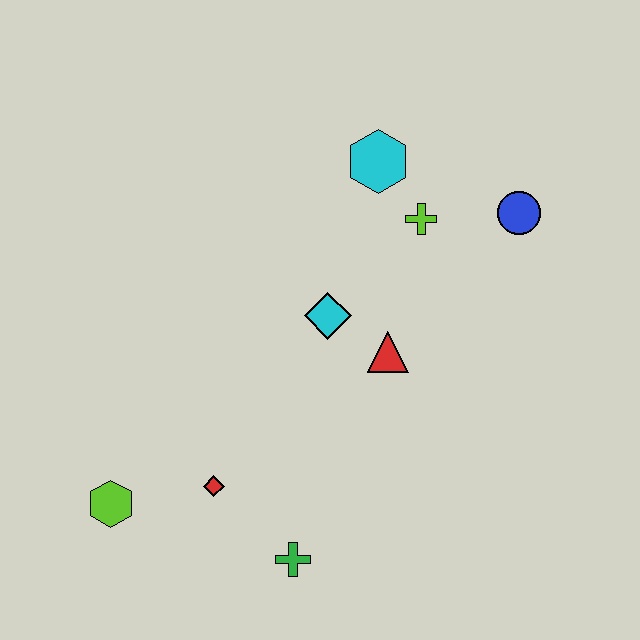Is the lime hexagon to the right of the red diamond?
No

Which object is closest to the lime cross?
The cyan hexagon is closest to the lime cross.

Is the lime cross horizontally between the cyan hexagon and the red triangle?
No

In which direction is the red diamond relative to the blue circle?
The red diamond is to the left of the blue circle.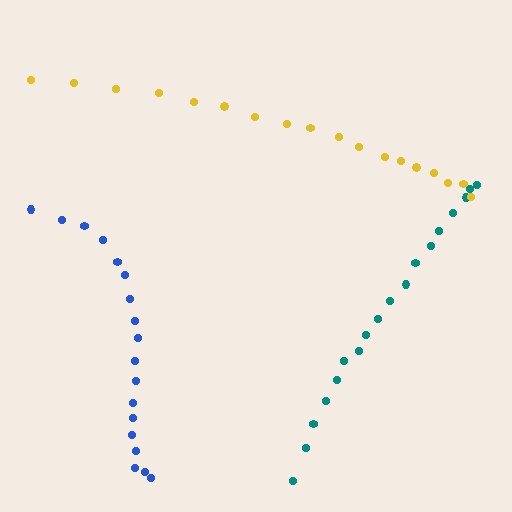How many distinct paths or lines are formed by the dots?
There are 3 distinct paths.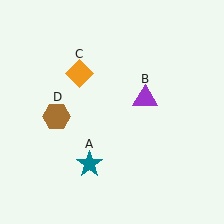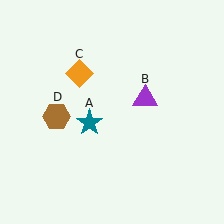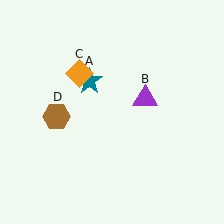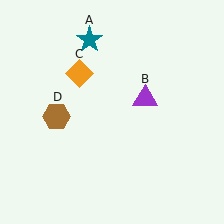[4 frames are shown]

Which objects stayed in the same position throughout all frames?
Purple triangle (object B) and orange diamond (object C) and brown hexagon (object D) remained stationary.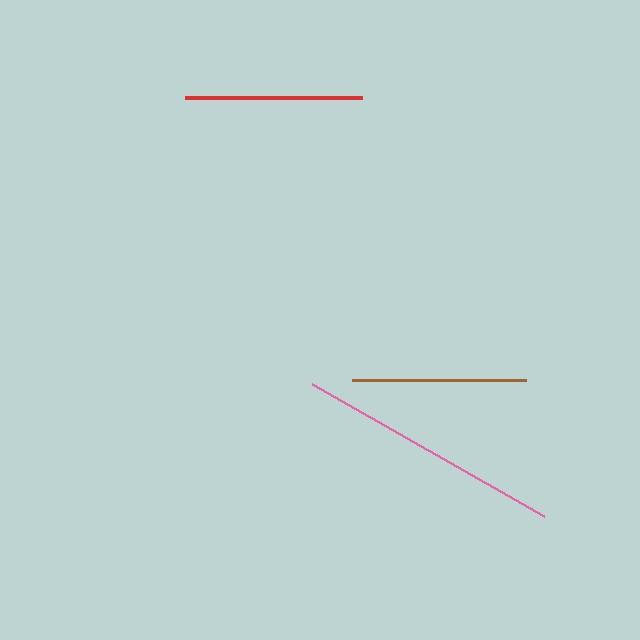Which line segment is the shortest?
The brown line is the shortest at approximately 174 pixels.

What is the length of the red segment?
The red segment is approximately 176 pixels long.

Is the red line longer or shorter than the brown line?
The red line is longer than the brown line.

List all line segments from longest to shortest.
From longest to shortest: pink, red, brown.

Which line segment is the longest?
The pink line is the longest at approximately 267 pixels.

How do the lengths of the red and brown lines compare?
The red and brown lines are approximately the same length.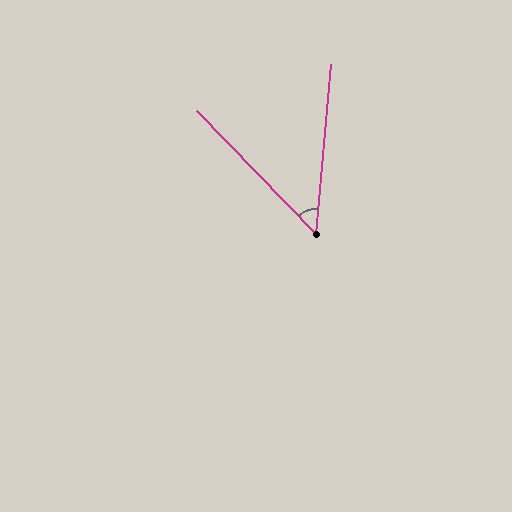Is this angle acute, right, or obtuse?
It is acute.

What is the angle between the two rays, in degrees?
Approximately 49 degrees.